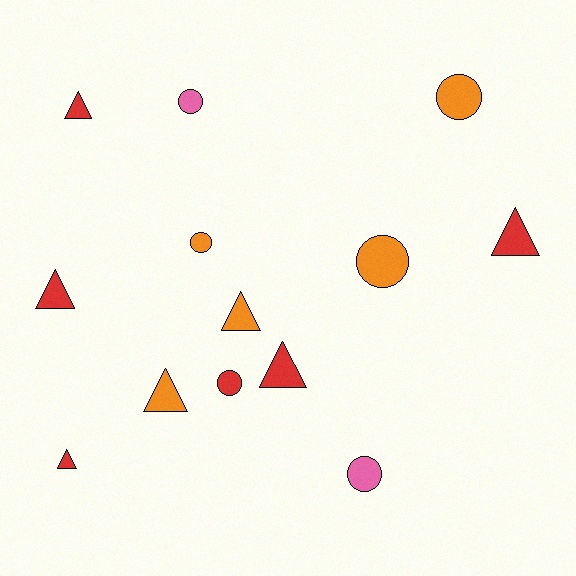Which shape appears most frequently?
Triangle, with 7 objects.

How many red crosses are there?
There are no red crosses.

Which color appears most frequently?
Red, with 6 objects.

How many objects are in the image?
There are 13 objects.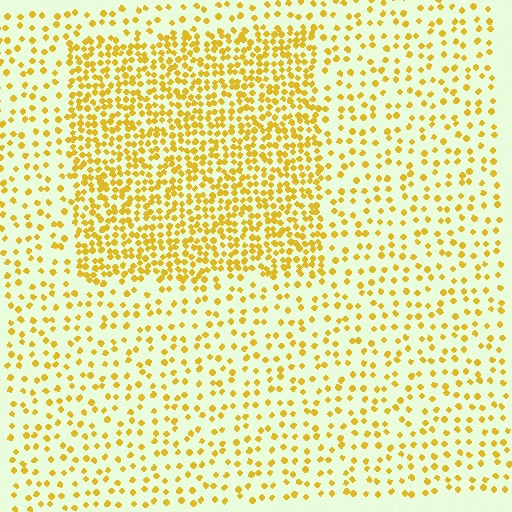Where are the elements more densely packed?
The elements are more densely packed inside the rectangle boundary.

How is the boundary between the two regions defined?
The boundary is defined by a change in element density (approximately 2.4x ratio). All elements are the same color, size, and shape.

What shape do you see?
I see a rectangle.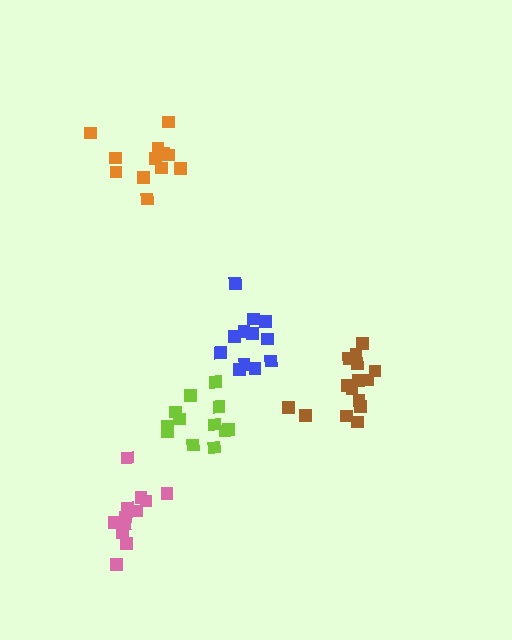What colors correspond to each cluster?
The clusters are colored: blue, orange, pink, brown, lime.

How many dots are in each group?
Group 1: 12 dots, Group 2: 12 dots, Group 3: 12 dots, Group 4: 15 dots, Group 5: 12 dots (63 total).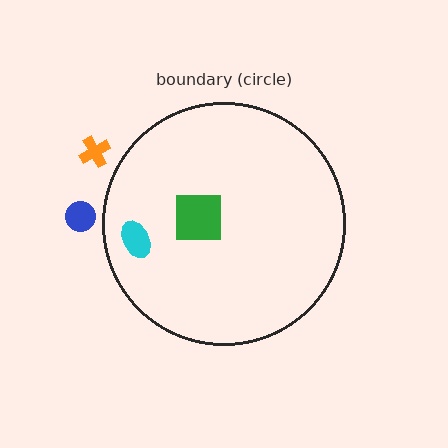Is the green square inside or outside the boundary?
Inside.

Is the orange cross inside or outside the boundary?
Outside.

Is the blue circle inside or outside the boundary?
Outside.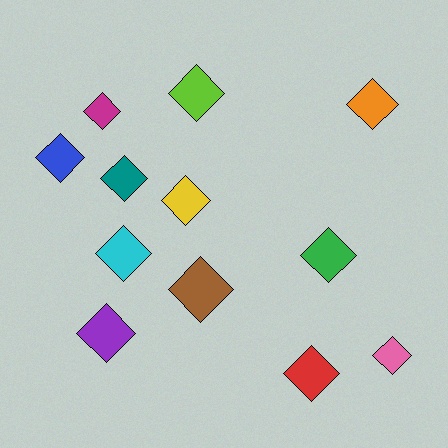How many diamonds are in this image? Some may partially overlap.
There are 12 diamonds.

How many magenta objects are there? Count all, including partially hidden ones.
There is 1 magenta object.